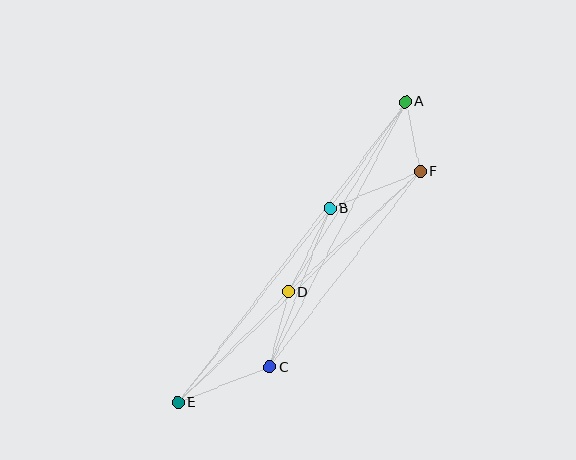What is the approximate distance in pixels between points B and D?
The distance between B and D is approximately 93 pixels.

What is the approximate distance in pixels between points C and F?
The distance between C and F is approximately 247 pixels.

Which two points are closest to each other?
Points A and F are closest to each other.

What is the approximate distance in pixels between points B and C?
The distance between B and C is approximately 170 pixels.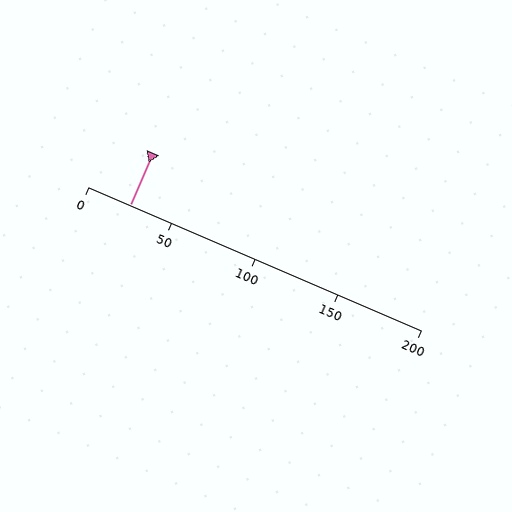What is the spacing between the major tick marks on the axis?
The major ticks are spaced 50 apart.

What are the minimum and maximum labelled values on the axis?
The axis runs from 0 to 200.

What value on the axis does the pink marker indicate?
The marker indicates approximately 25.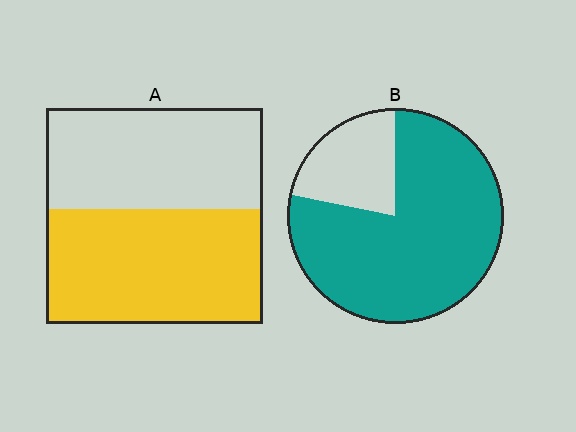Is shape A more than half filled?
Roughly half.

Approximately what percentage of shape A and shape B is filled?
A is approximately 55% and B is approximately 80%.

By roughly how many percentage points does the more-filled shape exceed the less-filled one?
By roughly 25 percentage points (B over A).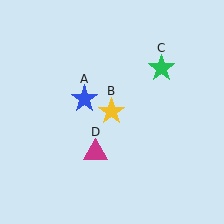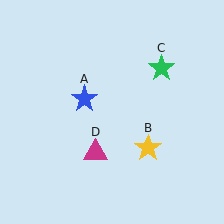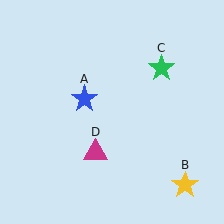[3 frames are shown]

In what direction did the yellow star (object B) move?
The yellow star (object B) moved down and to the right.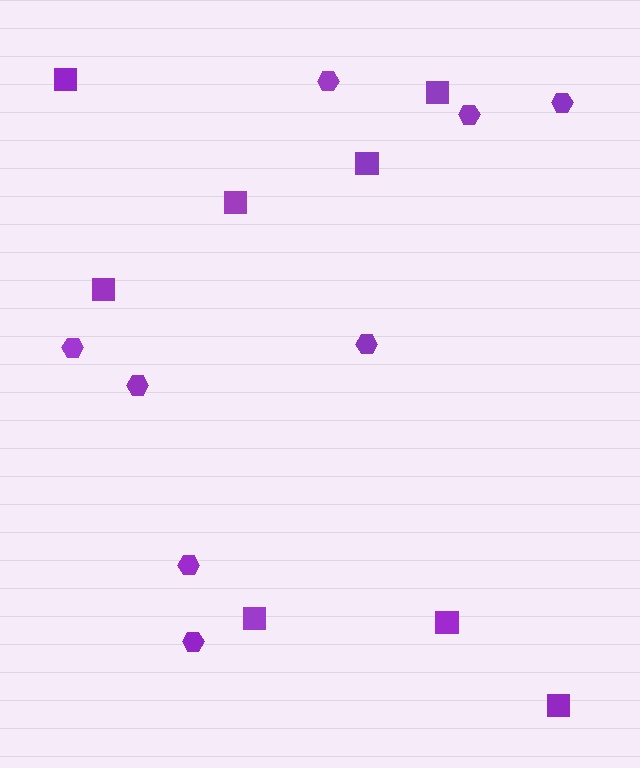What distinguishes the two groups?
There are 2 groups: one group of squares (8) and one group of hexagons (8).